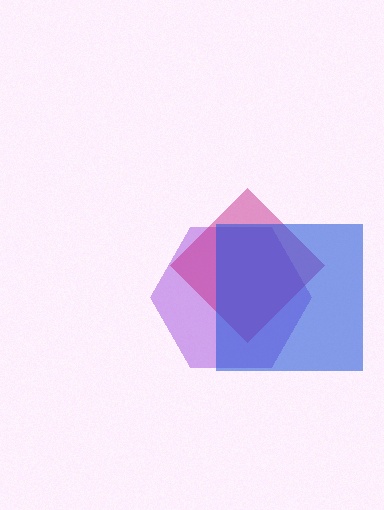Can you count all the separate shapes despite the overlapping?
Yes, there are 3 separate shapes.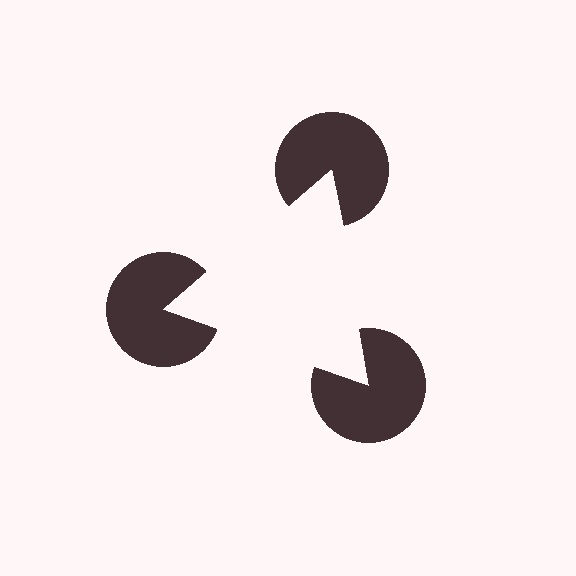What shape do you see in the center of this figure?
An illusory triangle — its edges are inferred from the aligned wedge cuts in the pac-man discs, not physically drawn.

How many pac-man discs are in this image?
There are 3 — one at each vertex of the illusory triangle.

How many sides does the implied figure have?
3 sides.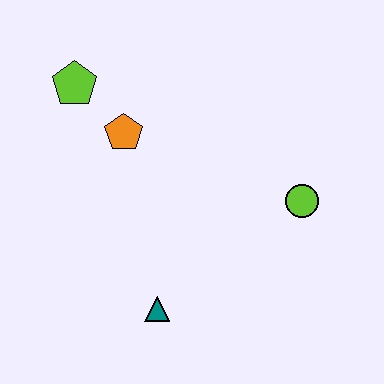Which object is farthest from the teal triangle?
The lime pentagon is farthest from the teal triangle.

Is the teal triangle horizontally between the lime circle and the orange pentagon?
Yes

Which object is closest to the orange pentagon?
The lime pentagon is closest to the orange pentagon.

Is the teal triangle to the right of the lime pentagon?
Yes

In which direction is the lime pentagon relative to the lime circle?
The lime pentagon is to the left of the lime circle.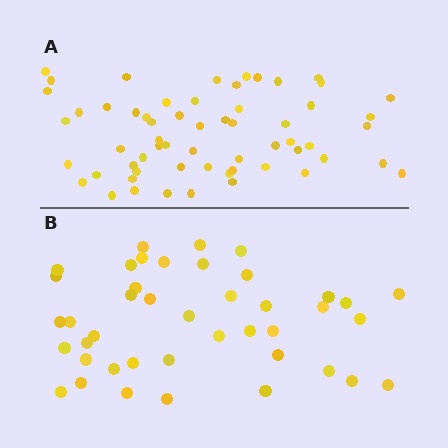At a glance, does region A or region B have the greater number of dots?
Region A (the top region) has more dots.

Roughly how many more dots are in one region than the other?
Region A has approximately 20 more dots than region B.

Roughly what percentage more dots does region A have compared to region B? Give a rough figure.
About 45% more.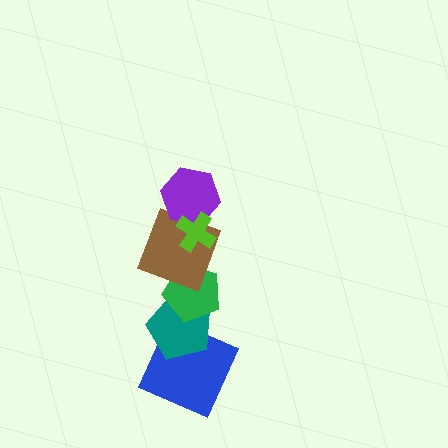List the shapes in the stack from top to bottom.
From top to bottom: the lime cross, the purple hexagon, the brown square, the green pentagon, the teal pentagon, the blue square.